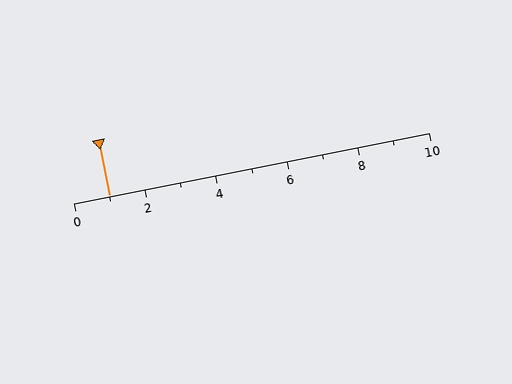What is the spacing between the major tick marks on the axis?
The major ticks are spaced 2 apart.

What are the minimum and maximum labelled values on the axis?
The axis runs from 0 to 10.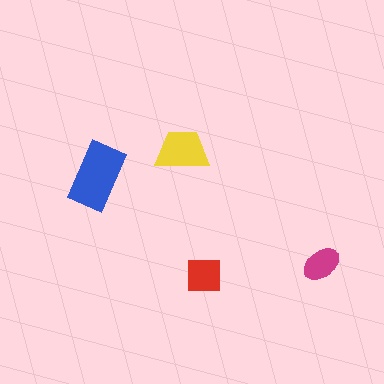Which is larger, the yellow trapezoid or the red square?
The yellow trapezoid.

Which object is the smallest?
The magenta ellipse.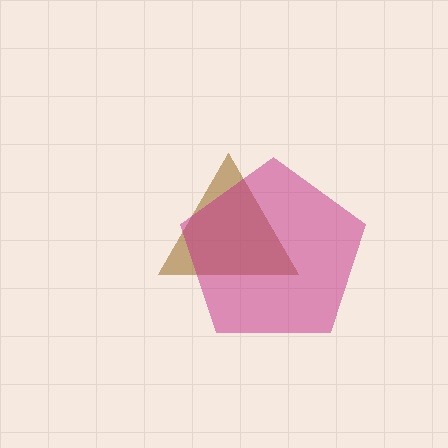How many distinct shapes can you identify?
There are 2 distinct shapes: a brown triangle, a magenta pentagon.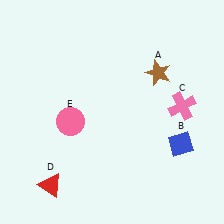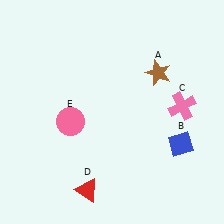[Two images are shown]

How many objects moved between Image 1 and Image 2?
1 object moved between the two images.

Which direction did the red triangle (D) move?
The red triangle (D) moved right.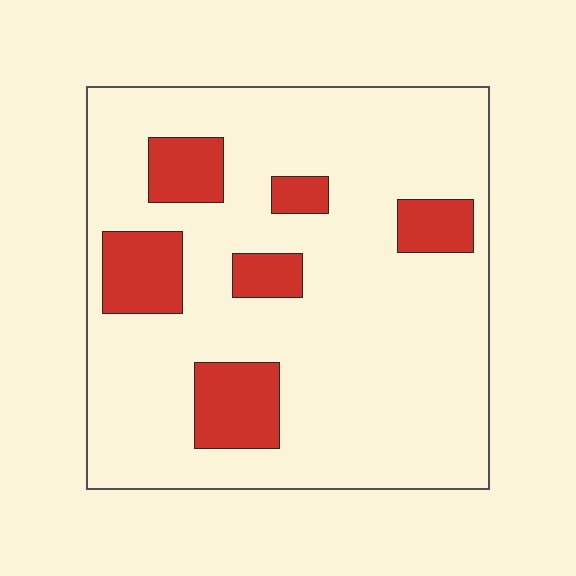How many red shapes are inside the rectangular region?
6.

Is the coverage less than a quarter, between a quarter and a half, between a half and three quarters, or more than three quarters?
Less than a quarter.